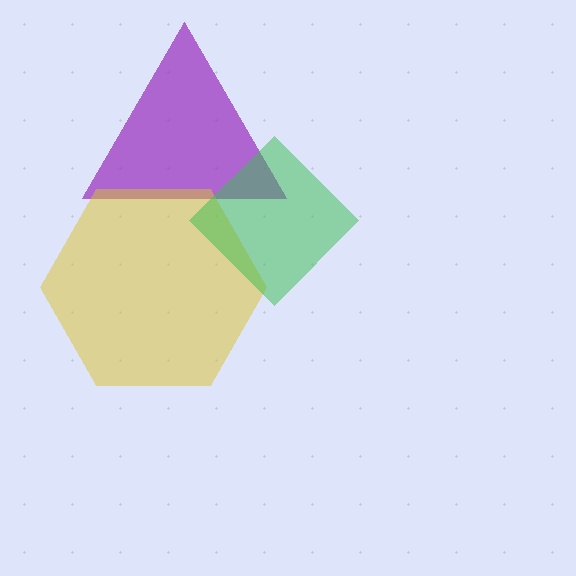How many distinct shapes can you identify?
There are 3 distinct shapes: a purple triangle, a yellow hexagon, a green diamond.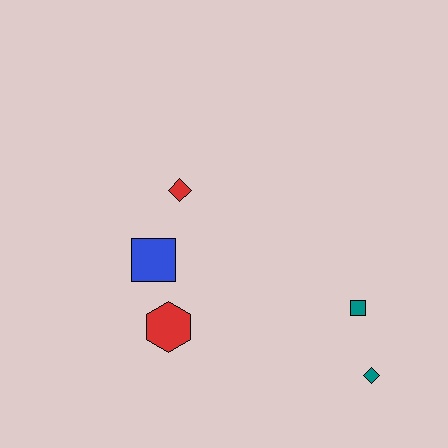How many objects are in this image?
There are 5 objects.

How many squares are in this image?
There are 2 squares.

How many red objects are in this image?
There are 2 red objects.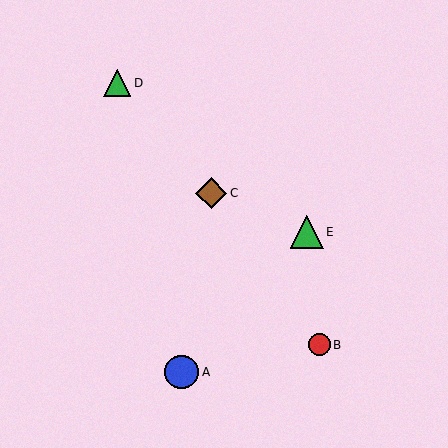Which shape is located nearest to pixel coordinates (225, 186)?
The brown diamond (labeled C) at (211, 193) is nearest to that location.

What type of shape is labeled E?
Shape E is a green triangle.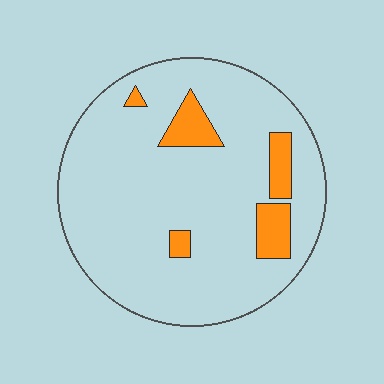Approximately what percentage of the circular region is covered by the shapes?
Approximately 10%.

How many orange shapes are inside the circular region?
5.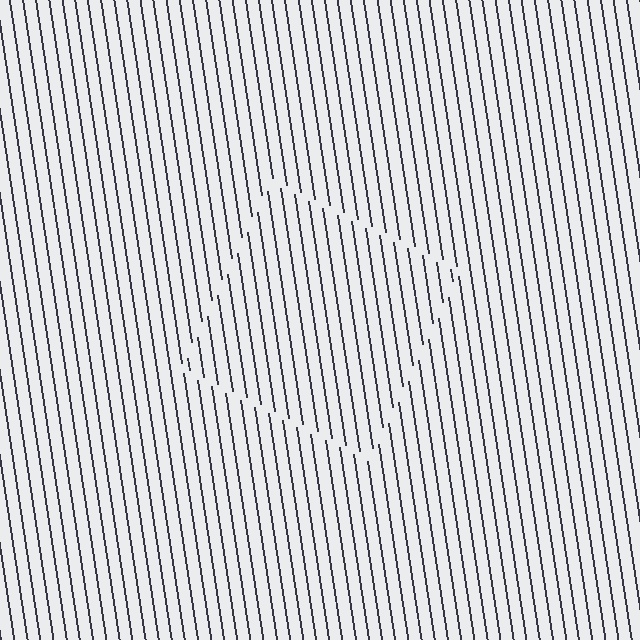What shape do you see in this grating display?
An illusory square. The interior of the shape contains the same grating, shifted by half a period — the contour is defined by the phase discontinuity where line-ends from the inner and outer gratings abut.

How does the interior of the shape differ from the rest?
The interior of the shape contains the same grating, shifted by half a period — the contour is defined by the phase discontinuity where line-ends from the inner and outer gratings abut.